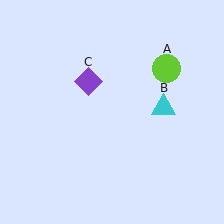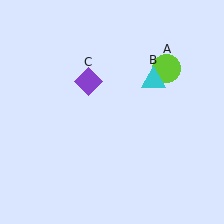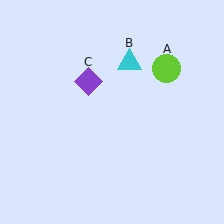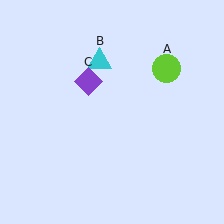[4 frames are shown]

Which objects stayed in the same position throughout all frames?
Lime circle (object A) and purple diamond (object C) remained stationary.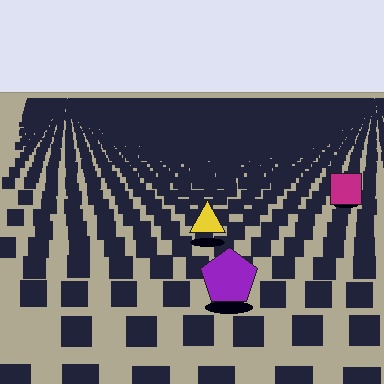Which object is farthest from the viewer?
The magenta square is farthest from the viewer. It appears smaller and the ground texture around it is denser.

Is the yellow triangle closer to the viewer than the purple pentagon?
No. The purple pentagon is closer — you can tell from the texture gradient: the ground texture is coarser near it.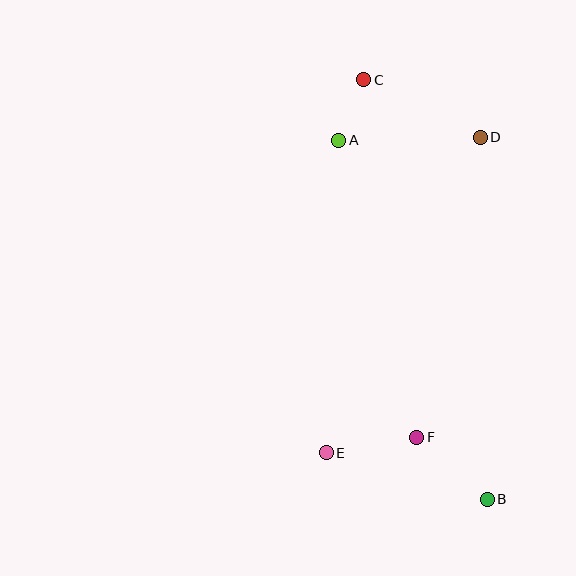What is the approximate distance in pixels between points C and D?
The distance between C and D is approximately 130 pixels.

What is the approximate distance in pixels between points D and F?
The distance between D and F is approximately 307 pixels.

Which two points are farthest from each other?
Points B and C are farthest from each other.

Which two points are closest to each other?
Points A and C are closest to each other.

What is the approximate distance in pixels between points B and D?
The distance between B and D is approximately 362 pixels.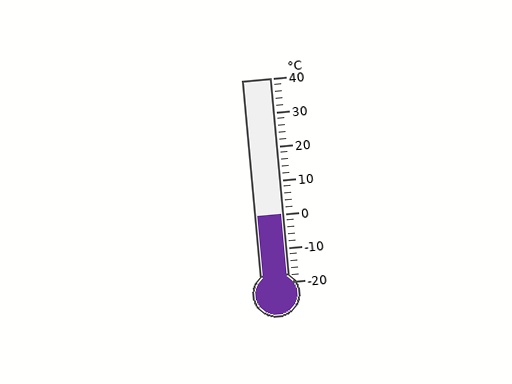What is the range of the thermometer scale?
The thermometer scale ranges from -20°C to 40°C.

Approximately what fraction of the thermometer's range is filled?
The thermometer is filled to approximately 35% of its range.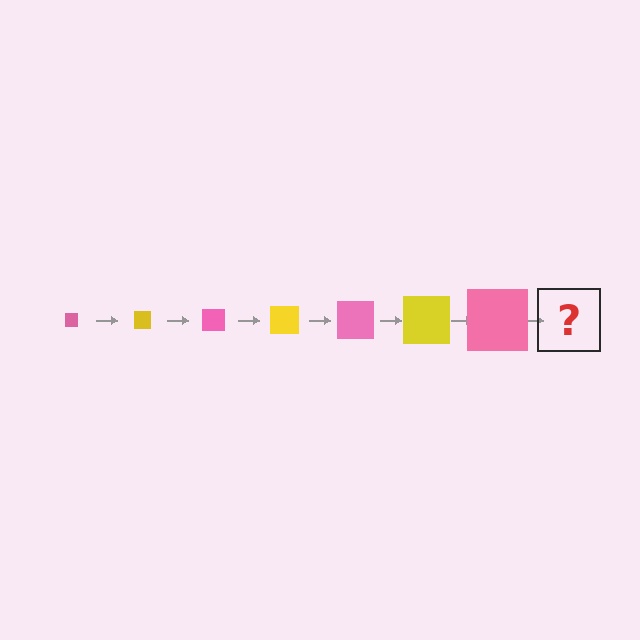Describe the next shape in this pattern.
It should be a yellow square, larger than the previous one.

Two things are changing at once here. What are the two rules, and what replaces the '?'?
The two rules are that the square grows larger each step and the color cycles through pink and yellow. The '?' should be a yellow square, larger than the previous one.